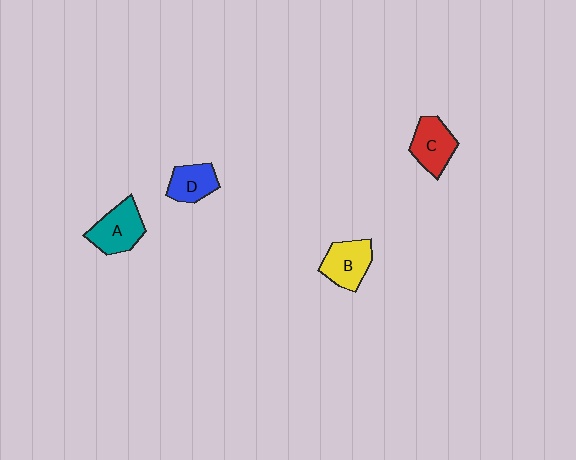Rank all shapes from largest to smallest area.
From largest to smallest: A (teal), B (yellow), C (red), D (blue).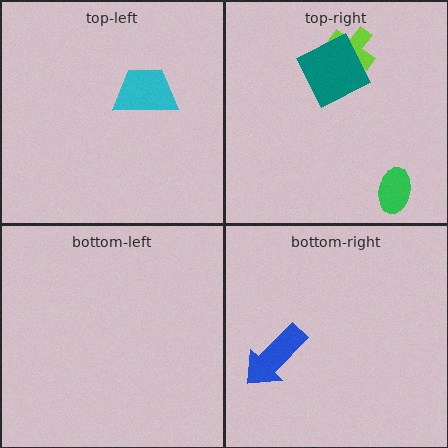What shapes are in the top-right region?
The lime cross, the teal diamond, the green ellipse.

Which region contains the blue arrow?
The bottom-right region.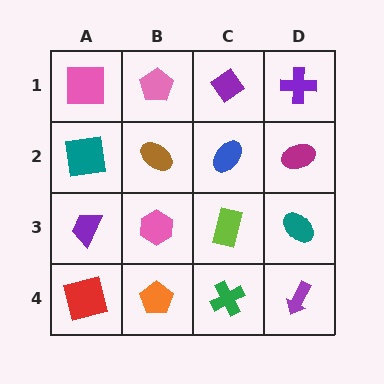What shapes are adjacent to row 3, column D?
A magenta ellipse (row 2, column D), a purple arrow (row 4, column D), a lime rectangle (row 3, column C).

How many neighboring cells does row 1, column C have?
3.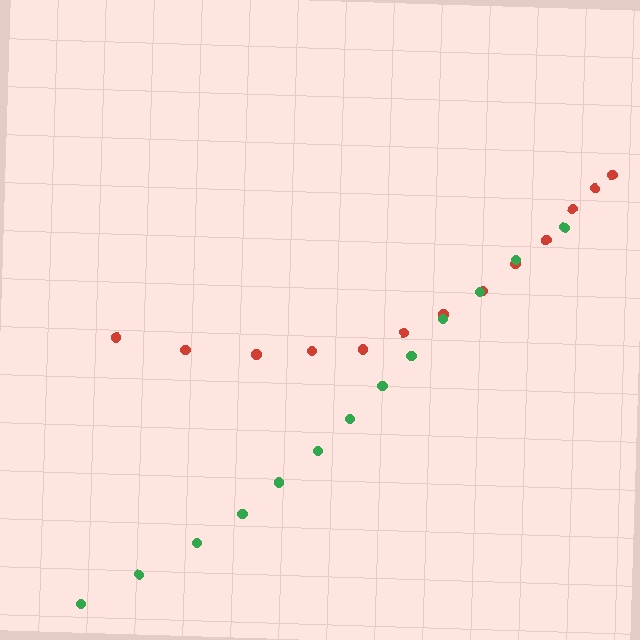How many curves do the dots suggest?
There are 2 distinct paths.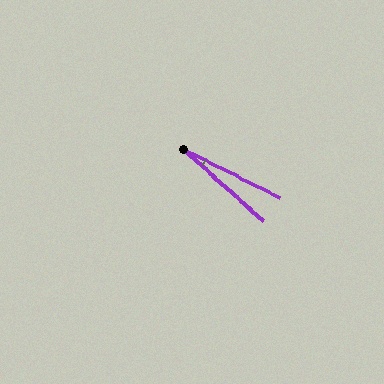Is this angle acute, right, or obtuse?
It is acute.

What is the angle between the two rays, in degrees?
Approximately 15 degrees.